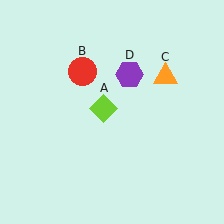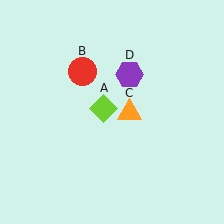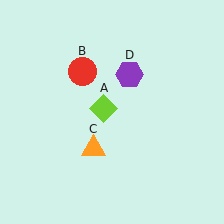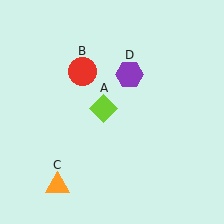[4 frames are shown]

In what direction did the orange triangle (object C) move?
The orange triangle (object C) moved down and to the left.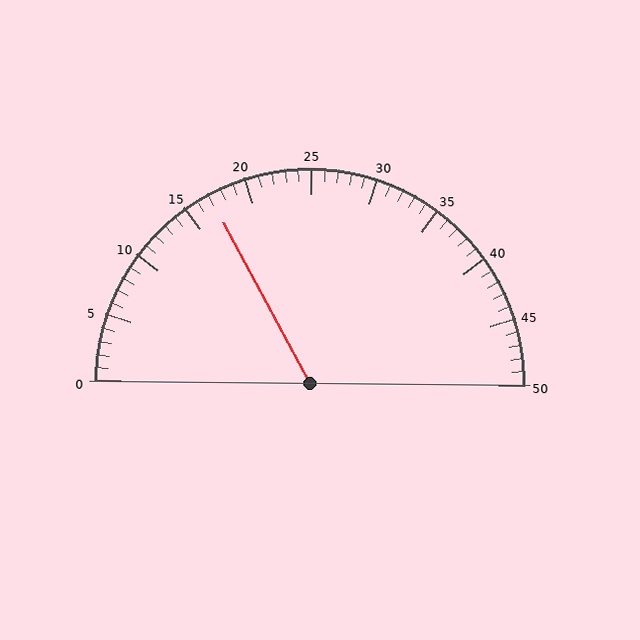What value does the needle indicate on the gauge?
The needle indicates approximately 17.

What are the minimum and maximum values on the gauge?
The gauge ranges from 0 to 50.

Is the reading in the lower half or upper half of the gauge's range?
The reading is in the lower half of the range (0 to 50).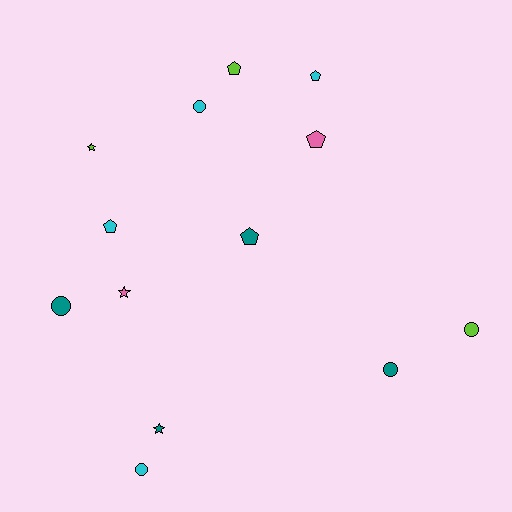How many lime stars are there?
There is 1 lime star.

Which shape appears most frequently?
Circle, with 5 objects.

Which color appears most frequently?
Teal, with 4 objects.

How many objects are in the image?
There are 13 objects.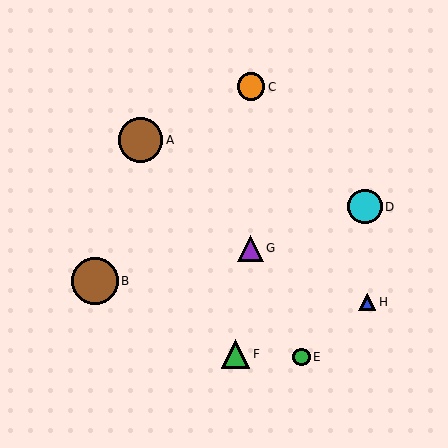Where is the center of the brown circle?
The center of the brown circle is at (95, 281).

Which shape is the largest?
The brown circle (labeled B) is the largest.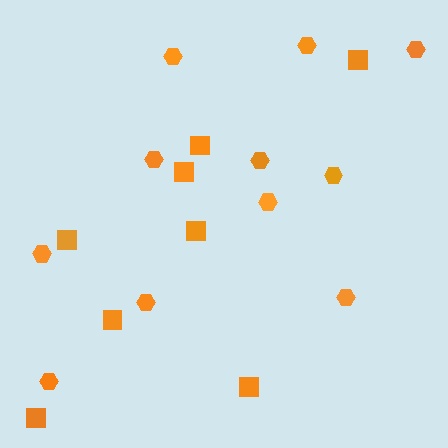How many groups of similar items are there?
There are 2 groups: one group of hexagons (11) and one group of squares (8).